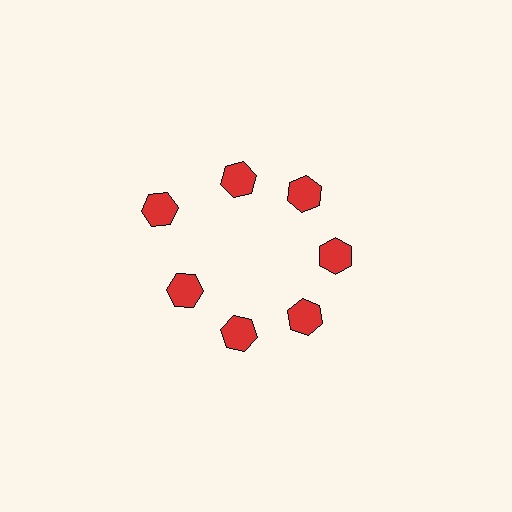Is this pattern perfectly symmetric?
No. The 7 red hexagons are arranged in a ring, but one element near the 10 o'clock position is pushed outward from the center, breaking the 7-fold rotational symmetry.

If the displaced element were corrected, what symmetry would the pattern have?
It would have 7-fold rotational symmetry — the pattern would map onto itself every 51 degrees.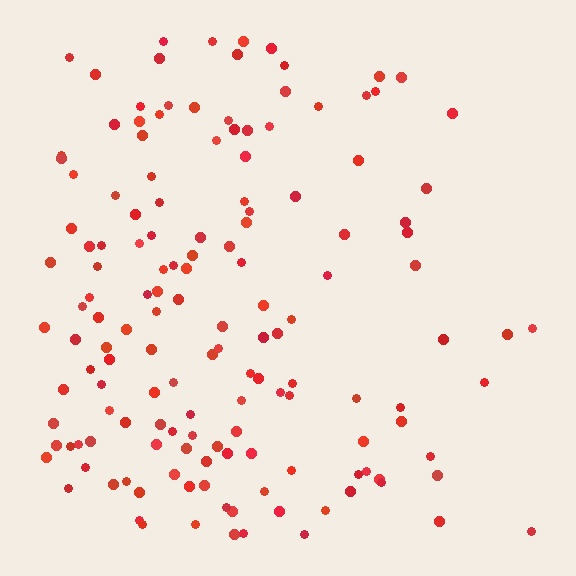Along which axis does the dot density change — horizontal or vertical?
Horizontal.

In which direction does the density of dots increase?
From right to left, with the left side densest.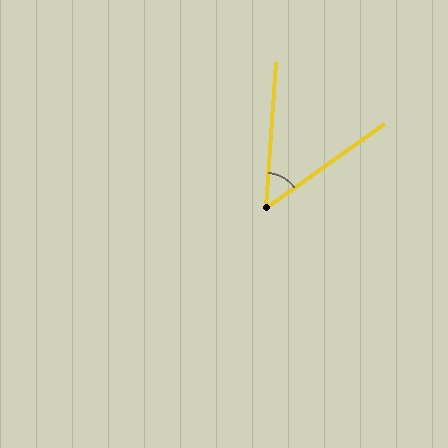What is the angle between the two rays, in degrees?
Approximately 50 degrees.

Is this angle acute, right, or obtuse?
It is acute.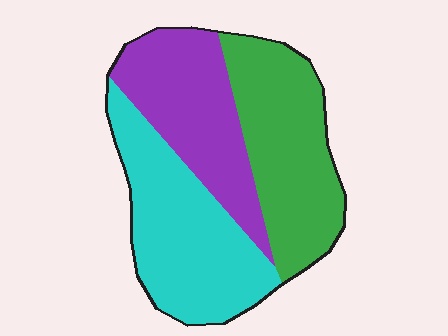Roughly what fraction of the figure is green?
Green takes up about one third (1/3) of the figure.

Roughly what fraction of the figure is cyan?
Cyan covers 36% of the figure.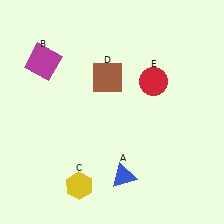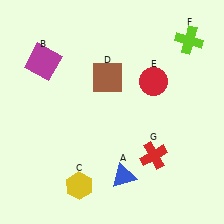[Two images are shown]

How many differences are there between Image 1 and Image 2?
There are 2 differences between the two images.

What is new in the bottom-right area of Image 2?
A red cross (G) was added in the bottom-right area of Image 2.